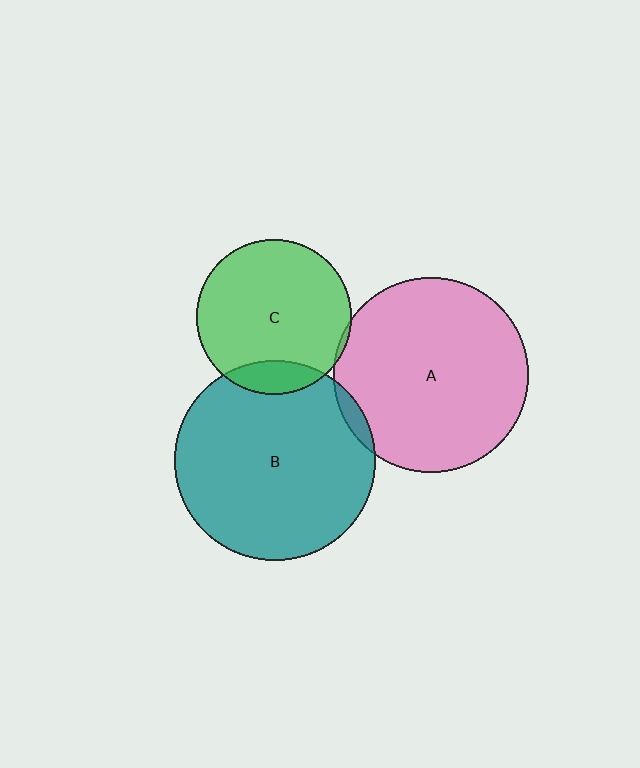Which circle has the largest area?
Circle B (teal).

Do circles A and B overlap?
Yes.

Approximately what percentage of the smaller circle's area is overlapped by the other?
Approximately 5%.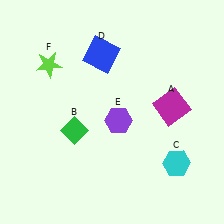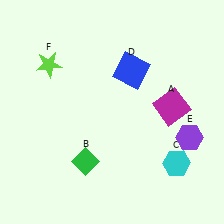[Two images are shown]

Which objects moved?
The objects that moved are: the green diamond (B), the blue square (D), the purple hexagon (E).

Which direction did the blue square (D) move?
The blue square (D) moved right.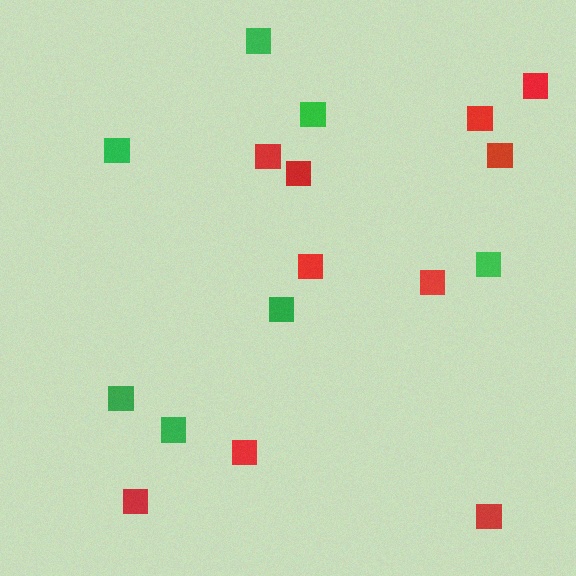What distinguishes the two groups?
There are 2 groups: one group of red squares (10) and one group of green squares (7).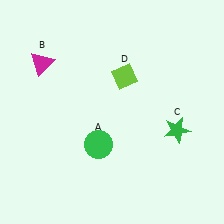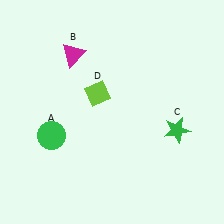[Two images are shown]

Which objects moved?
The objects that moved are: the green circle (A), the magenta triangle (B), the lime diamond (D).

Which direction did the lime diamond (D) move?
The lime diamond (D) moved left.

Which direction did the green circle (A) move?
The green circle (A) moved left.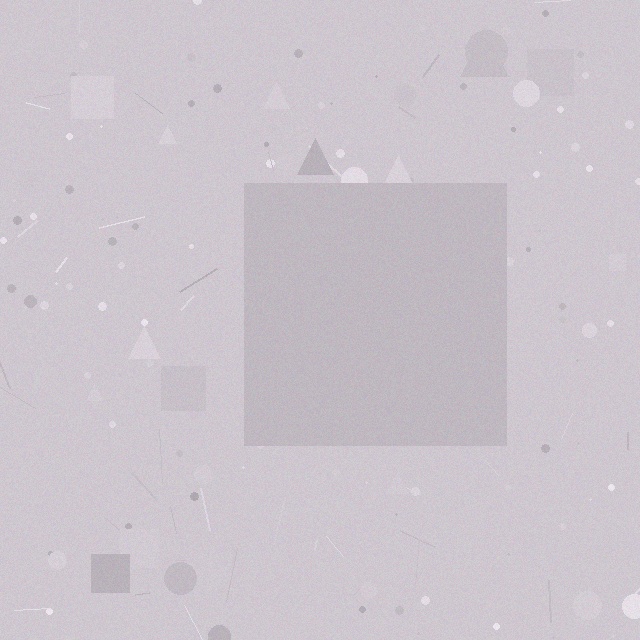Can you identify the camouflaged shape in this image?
The camouflaged shape is a square.